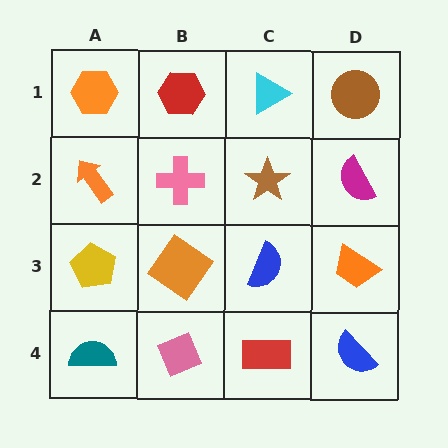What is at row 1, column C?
A cyan triangle.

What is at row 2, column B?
A pink cross.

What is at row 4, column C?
A red rectangle.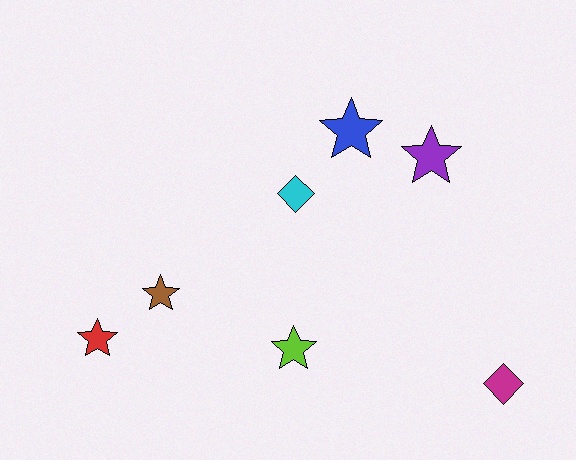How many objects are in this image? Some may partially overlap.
There are 7 objects.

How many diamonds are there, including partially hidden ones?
There are 2 diamonds.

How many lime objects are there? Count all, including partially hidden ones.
There is 1 lime object.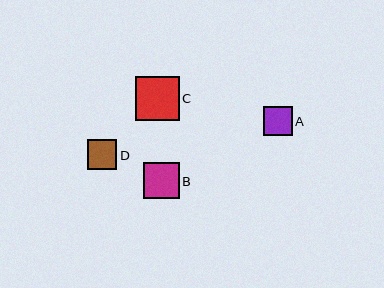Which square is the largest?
Square C is the largest with a size of approximately 44 pixels.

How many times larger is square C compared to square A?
Square C is approximately 1.5 times the size of square A.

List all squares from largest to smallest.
From largest to smallest: C, B, D, A.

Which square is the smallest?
Square A is the smallest with a size of approximately 29 pixels.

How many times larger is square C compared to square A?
Square C is approximately 1.5 times the size of square A.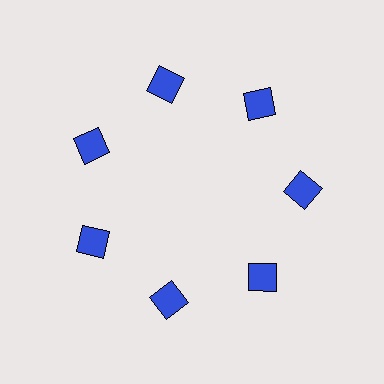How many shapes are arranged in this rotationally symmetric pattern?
There are 7 shapes, arranged in 7 groups of 1.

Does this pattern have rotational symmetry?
Yes, this pattern has 7-fold rotational symmetry. It looks the same after rotating 51 degrees around the center.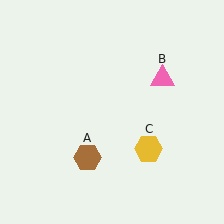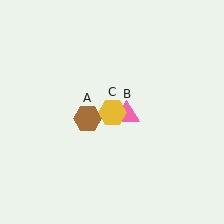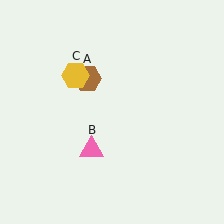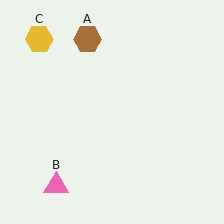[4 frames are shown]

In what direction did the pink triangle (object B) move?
The pink triangle (object B) moved down and to the left.